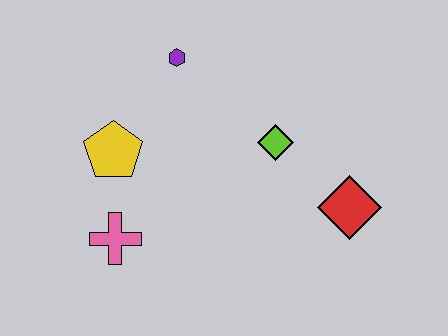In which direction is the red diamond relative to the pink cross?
The red diamond is to the right of the pink cross.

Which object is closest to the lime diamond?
The red diamond is closest to the lime diamond.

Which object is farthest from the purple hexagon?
The red diamond is farthest from the purple hexagon.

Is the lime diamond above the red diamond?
Yes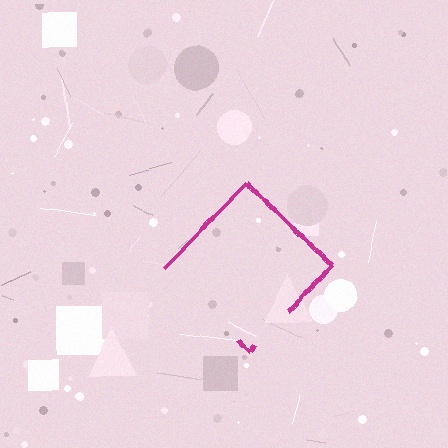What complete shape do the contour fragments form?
The contour fragments form a diamond.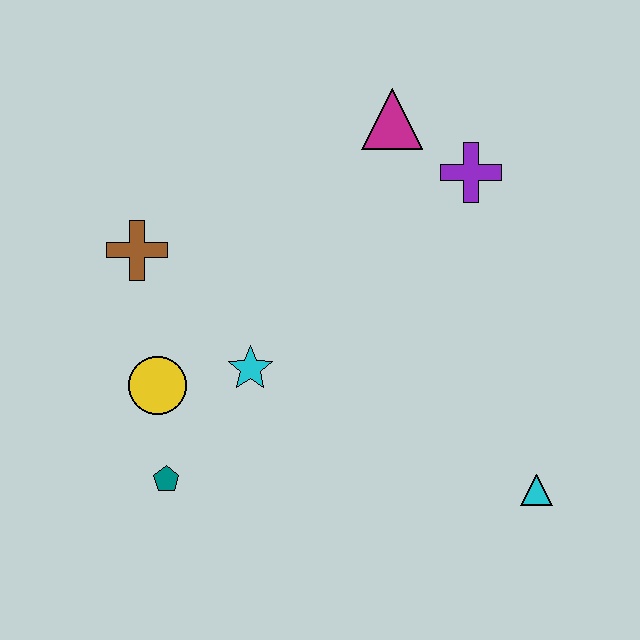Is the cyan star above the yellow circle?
Yes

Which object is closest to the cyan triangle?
The cyan star is closest to the cyan triangle.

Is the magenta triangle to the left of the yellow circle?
No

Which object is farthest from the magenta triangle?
The teal pentagon is farthest from the magenta triangle.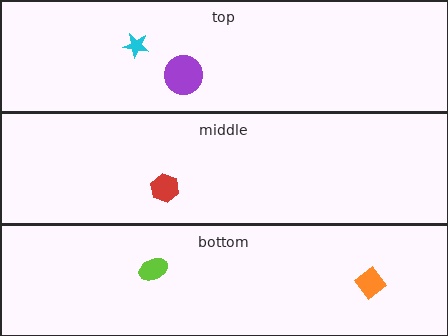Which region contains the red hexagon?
The middle region.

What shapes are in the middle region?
The red hexagon.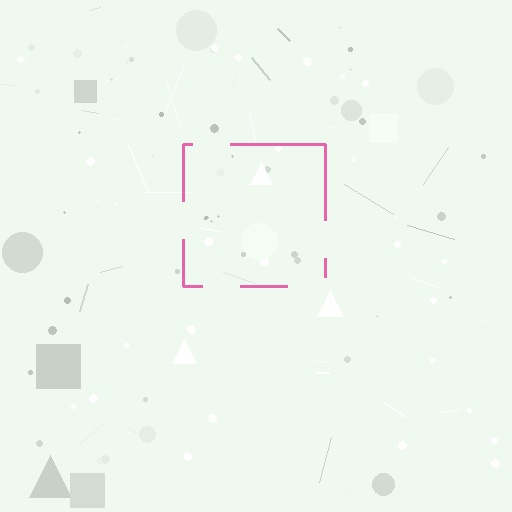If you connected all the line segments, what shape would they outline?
They would outline a square.